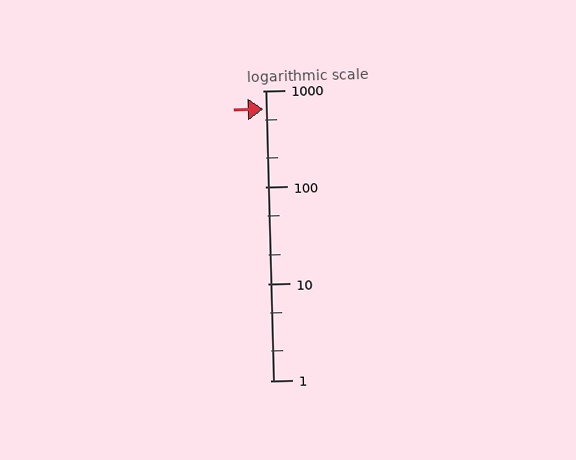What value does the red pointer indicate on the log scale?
The pointer indicates approximately 640.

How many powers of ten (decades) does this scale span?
The scale spans 3 decades, from 1 to 1000.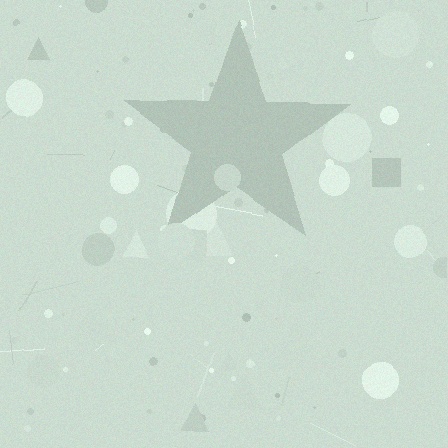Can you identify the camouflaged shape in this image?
The camouflaged shape is a star.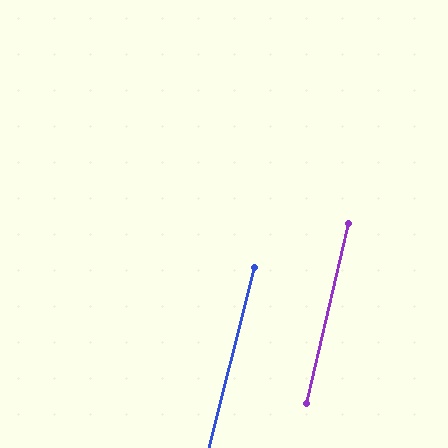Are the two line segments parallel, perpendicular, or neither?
Parallel — their directions differ by only 1.1°.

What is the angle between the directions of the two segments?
Approximately 1 degree.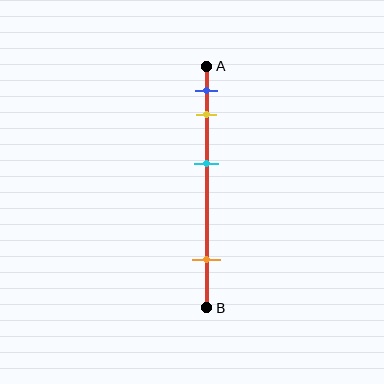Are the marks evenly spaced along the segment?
No, the marks are not evenly spaced.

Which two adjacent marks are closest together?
The blue and yellow marks are the closest adjacent pair.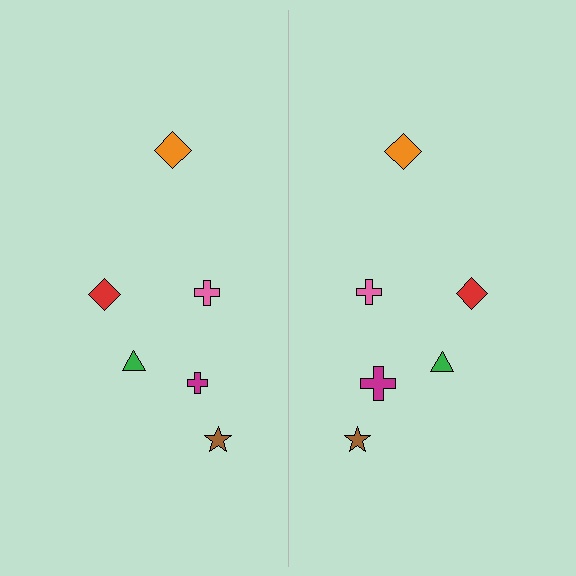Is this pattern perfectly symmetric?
No, the pattern is not perfectly symmetric. The magenta cross on the right side has a different size than its mirror counterpart.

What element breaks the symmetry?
The magenta cross on the right side has a different size than its mirror counterpart.